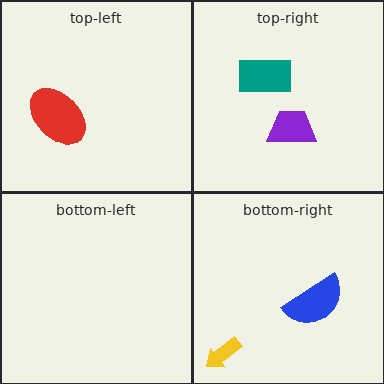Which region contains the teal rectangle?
The top-right region.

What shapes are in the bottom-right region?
The yellow arrow, the blue semicircle.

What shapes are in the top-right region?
The teal rectangle, the purple trapezoid.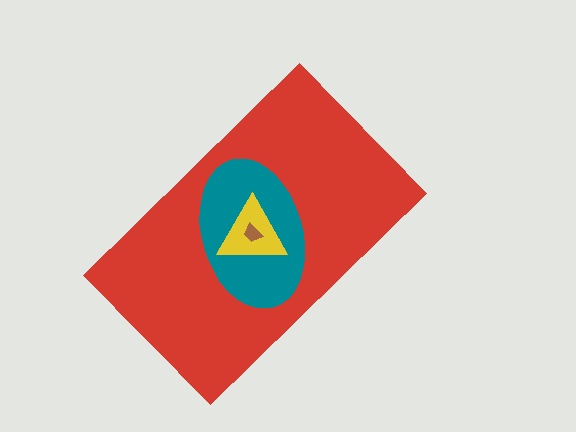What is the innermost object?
The brown trapezoid.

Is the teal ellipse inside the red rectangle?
Yes.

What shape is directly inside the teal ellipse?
The yellow triangle.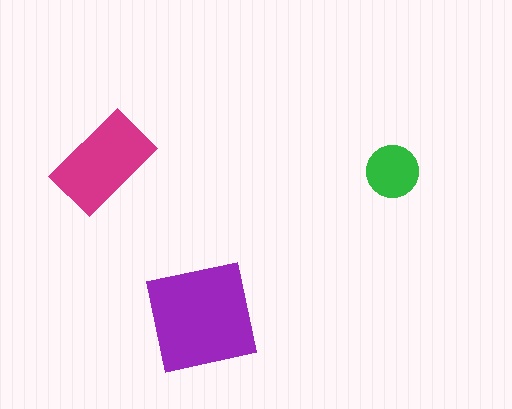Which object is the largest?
The purple square.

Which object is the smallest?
The green circle.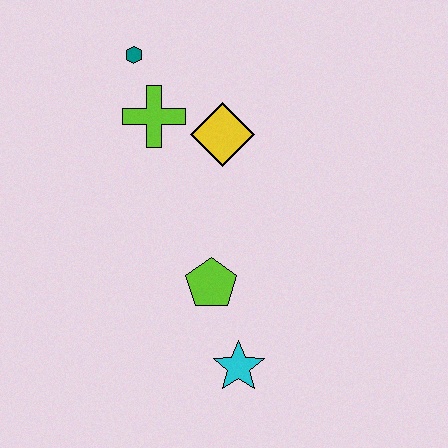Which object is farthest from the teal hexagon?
The cyan star is farthest from the teal hexagon.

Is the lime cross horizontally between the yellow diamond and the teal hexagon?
Yes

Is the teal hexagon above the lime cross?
Yes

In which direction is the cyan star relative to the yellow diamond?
The cyan star is below the yellow diamond.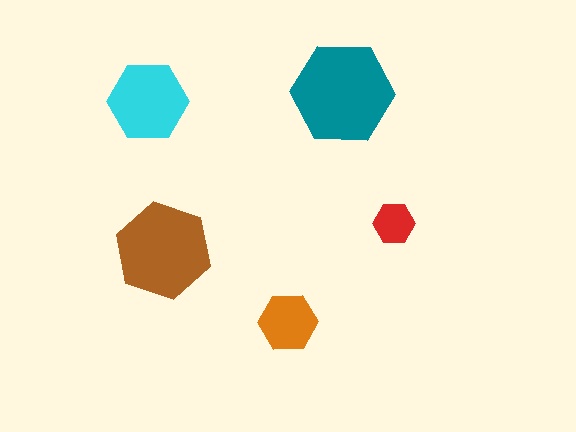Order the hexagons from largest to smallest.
the teal one, the brown one, the cyan one, the orange one, the red one.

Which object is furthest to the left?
The cyan hexagon is leftmost.